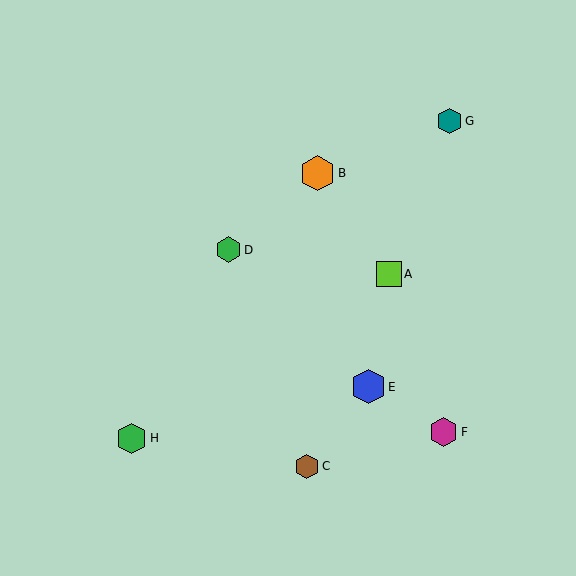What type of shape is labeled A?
Shape A is a lime square.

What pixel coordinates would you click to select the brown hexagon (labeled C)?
Click at (307, 466) to select the brown hexagon C.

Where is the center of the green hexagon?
The center of the green hexagon is at (228, 250).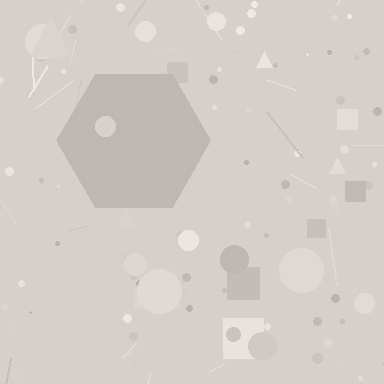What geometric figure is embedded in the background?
A hexagon is embedded in the background.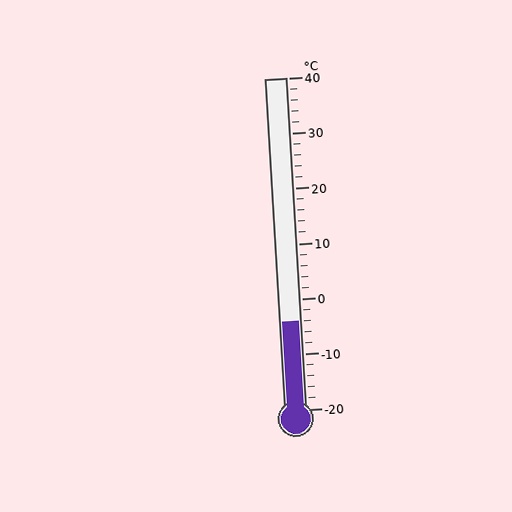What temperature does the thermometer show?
The thermometer shows approximately -4°C.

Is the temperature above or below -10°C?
The temperature is above -10°C.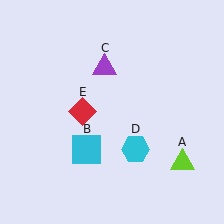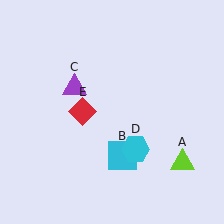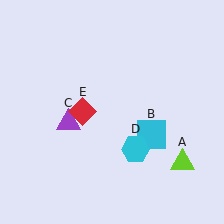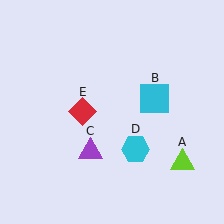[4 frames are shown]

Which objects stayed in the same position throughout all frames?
Lime triangle (object A) and cyan hexagon (object D) and red diamond (object E) remained stationary.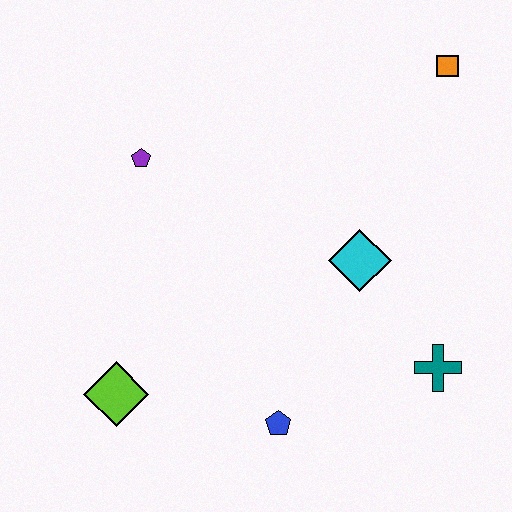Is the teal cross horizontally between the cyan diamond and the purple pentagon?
No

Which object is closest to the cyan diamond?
The teal cross is closest to the cyan diamond.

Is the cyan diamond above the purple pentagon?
No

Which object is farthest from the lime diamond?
The orange square is farthest from the lime diamond.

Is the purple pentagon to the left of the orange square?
Yes